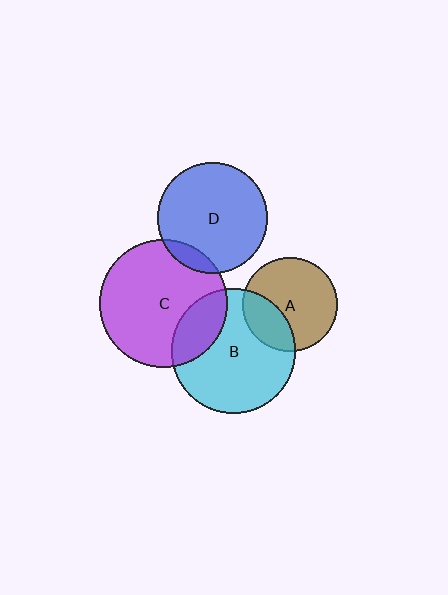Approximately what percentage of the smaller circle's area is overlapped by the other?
Approximately 20%.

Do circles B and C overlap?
Yes.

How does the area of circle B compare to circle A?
Approximately 1.7 times.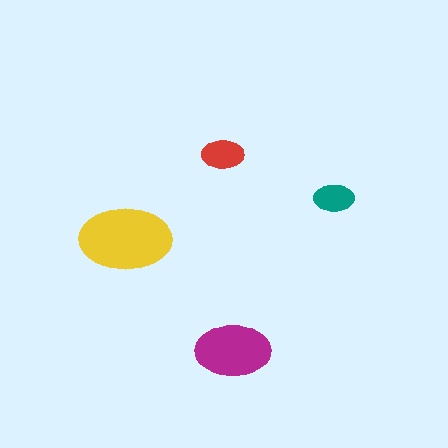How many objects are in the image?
There are 4 objects in the image.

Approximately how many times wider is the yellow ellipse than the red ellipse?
About 2 times wider.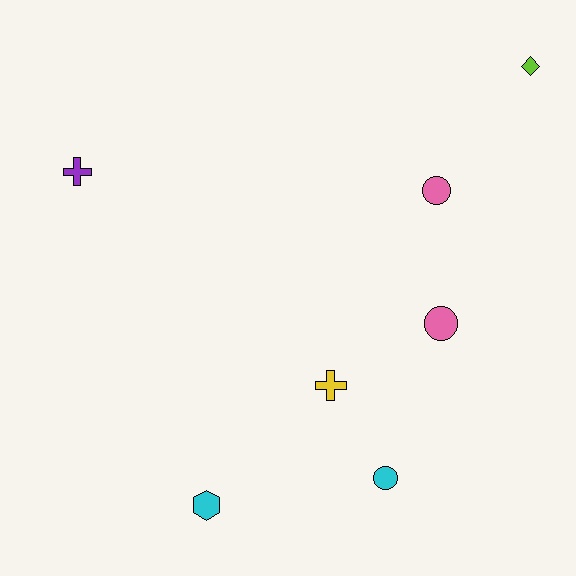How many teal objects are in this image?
There are no teal objects.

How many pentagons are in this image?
There are no pentagons.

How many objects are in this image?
There are 7 objects.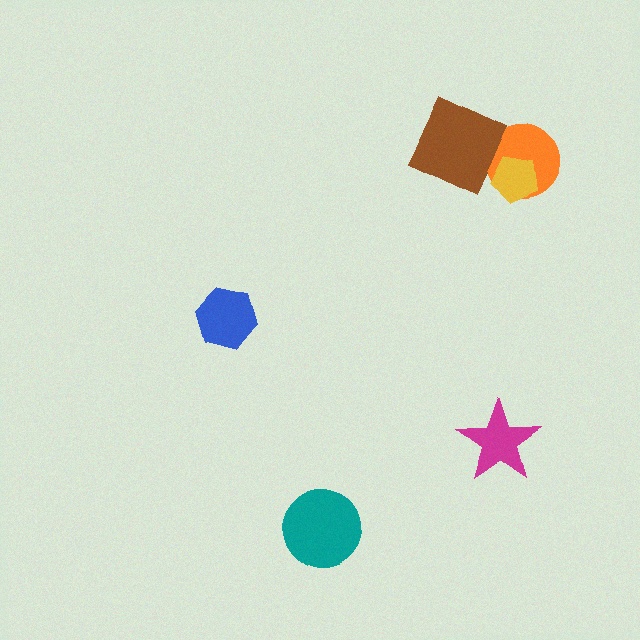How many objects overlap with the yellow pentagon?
1 object overlaps with the yellow pentagon.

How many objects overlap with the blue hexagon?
0 objects overlap with the blue hexagon.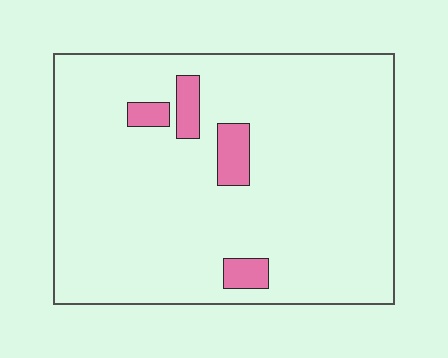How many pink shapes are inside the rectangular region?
4.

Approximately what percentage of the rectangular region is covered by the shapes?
Approximately 5%.